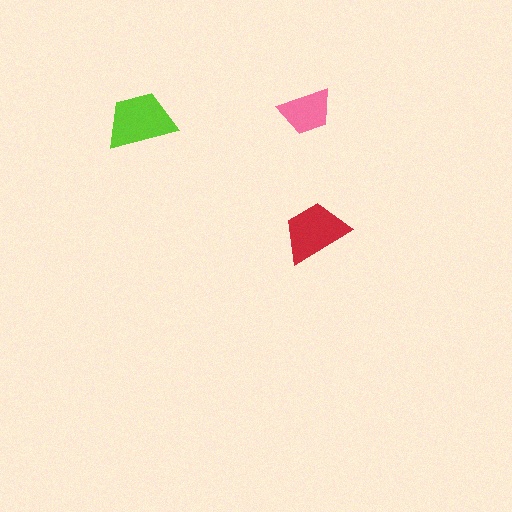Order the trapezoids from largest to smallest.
the lime one, the red one, the pink one.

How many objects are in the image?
There are 3 objects in the image.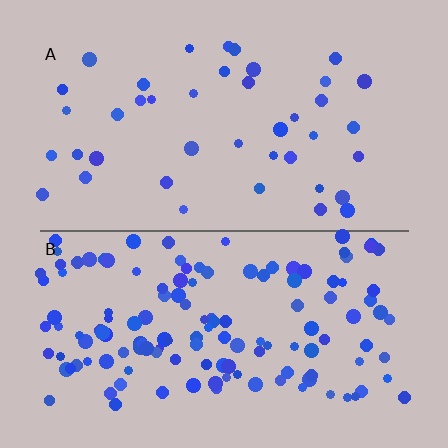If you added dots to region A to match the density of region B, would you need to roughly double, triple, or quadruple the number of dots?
Approximately triple.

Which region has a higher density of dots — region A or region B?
B (the bottom).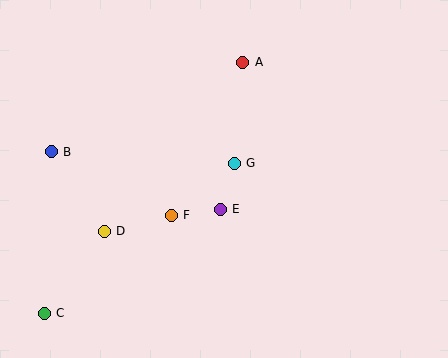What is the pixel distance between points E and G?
The distance between E and G is 48 pixels.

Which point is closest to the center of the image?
Point G at (234, 163) is closest to the center.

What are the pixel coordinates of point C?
Point C is at (44, 313).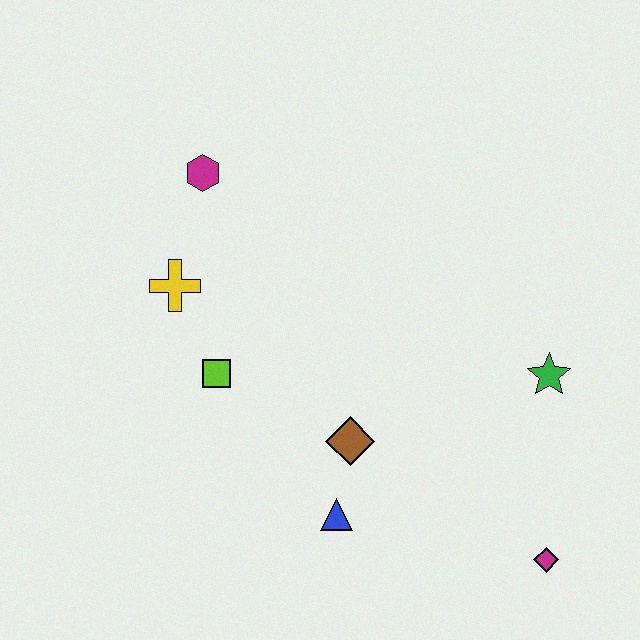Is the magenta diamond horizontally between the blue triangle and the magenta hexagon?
No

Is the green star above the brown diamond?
Yes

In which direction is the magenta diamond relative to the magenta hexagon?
The magenta diamond is below the magenta hexagon.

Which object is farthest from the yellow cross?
The magenta diamond is farthest from the yellow cross.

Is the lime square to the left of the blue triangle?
Yes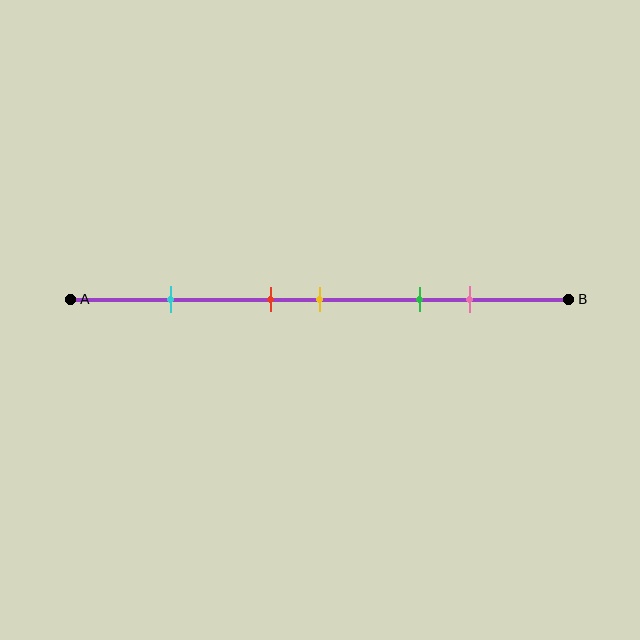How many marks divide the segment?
There are 5 marks dividing the segment.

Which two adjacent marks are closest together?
The red and yellow marks are the closest adjacent pair.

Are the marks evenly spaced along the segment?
No, the marks are not evenly spaced.